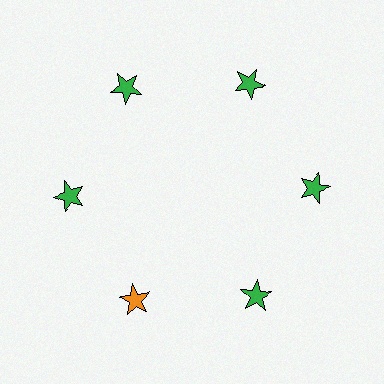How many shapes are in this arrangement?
There are 6 shapes arranged in a ring pattern.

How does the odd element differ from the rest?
It has a different color: orange instead of green.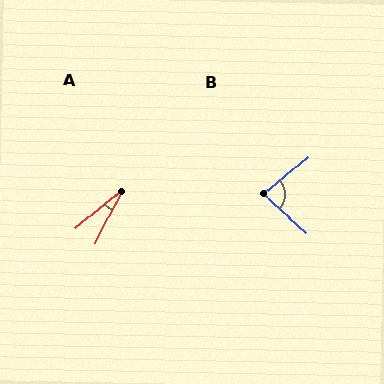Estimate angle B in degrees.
Approximately 82 degrees.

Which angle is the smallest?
A, at approximately 24 degrees.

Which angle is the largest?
B, at approximately 82 degrees.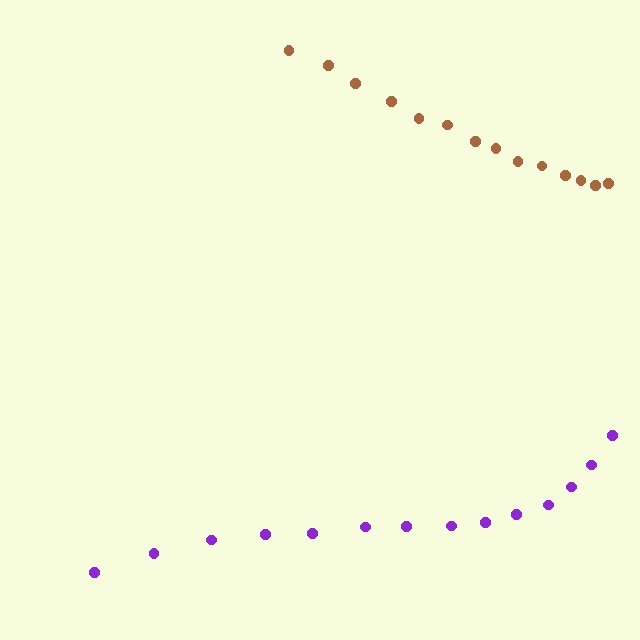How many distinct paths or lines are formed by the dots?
There are 2 distinct paths.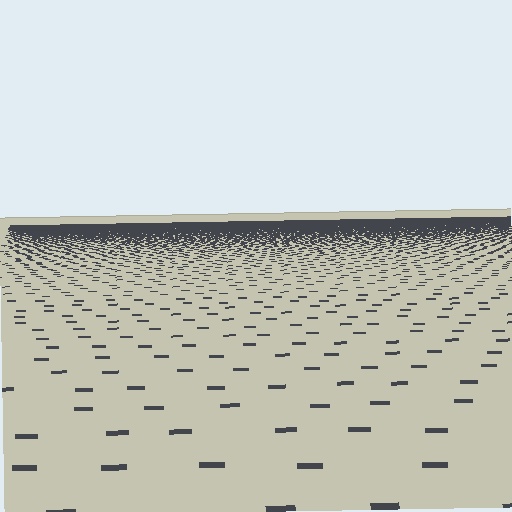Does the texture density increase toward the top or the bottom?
Density increases toward the top.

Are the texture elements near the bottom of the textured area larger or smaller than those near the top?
Larger. Near the bottom, elements are closer to the viewer and appear at a bigger on-screen size.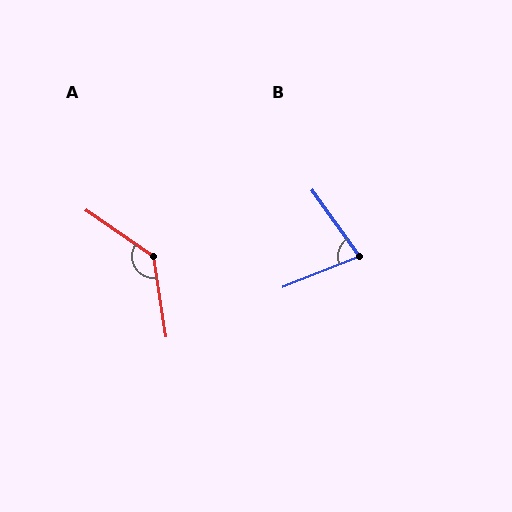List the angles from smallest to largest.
B (76°), A (133°).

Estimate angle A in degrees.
Approximately 133 degrees.